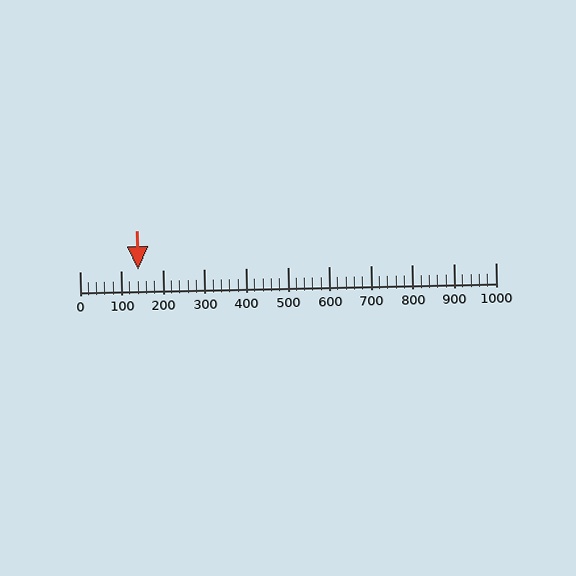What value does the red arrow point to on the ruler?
The red arrow points to approximately 140.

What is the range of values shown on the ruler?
The ruler shows values from 0 to 1000.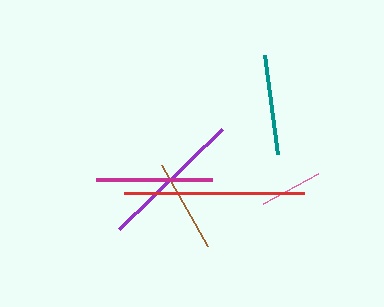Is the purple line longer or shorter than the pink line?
The purple line is longer than the pink line.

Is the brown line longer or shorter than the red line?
The red line is longer than the brown line.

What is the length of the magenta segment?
The magenta segment is approximately 116 pixels long.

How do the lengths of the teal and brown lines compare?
The teal and brown lines are approximately the same length.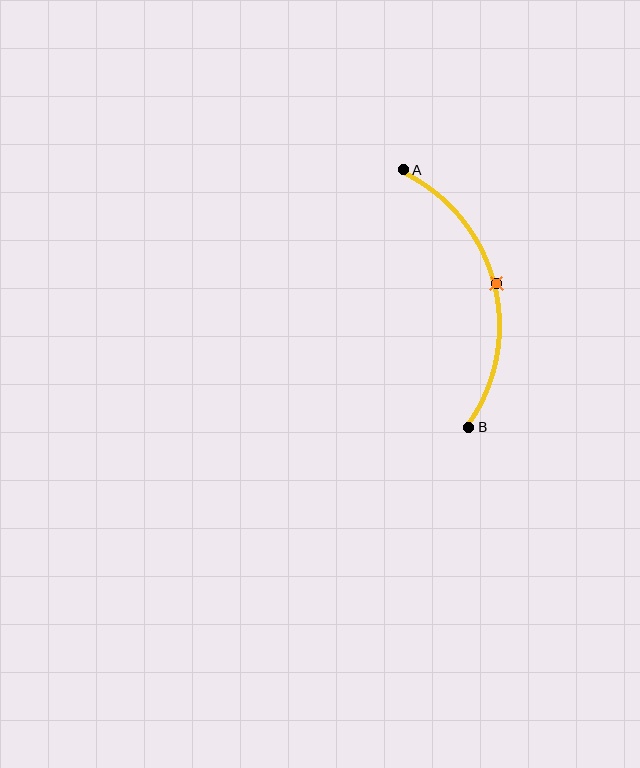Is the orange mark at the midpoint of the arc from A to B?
Yes. The orange mark lies on the arc at equal arc-length from both A and B — it is the arc midpoint.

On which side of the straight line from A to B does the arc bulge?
The arc bulges to the right of the straight line connecting A and B.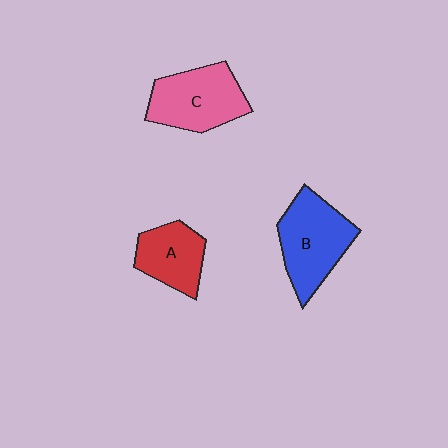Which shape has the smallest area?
Shape A (red).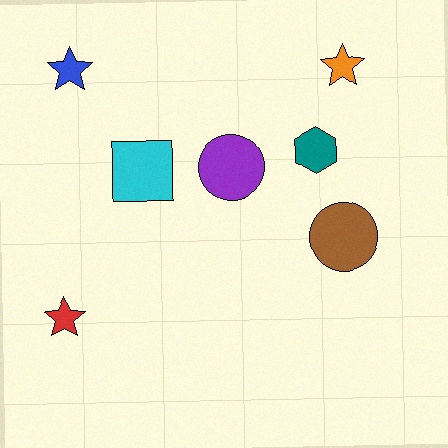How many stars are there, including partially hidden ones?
There are 3 stars.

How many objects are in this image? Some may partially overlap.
There are 7 objects.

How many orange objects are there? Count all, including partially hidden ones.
There is 1 orange object.